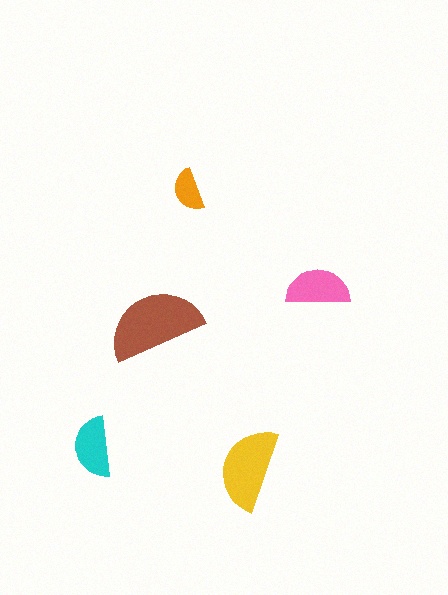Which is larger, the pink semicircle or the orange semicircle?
The pink one.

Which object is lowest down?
The yellow semicircle is bottommost.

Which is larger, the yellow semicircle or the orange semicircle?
The yellow one.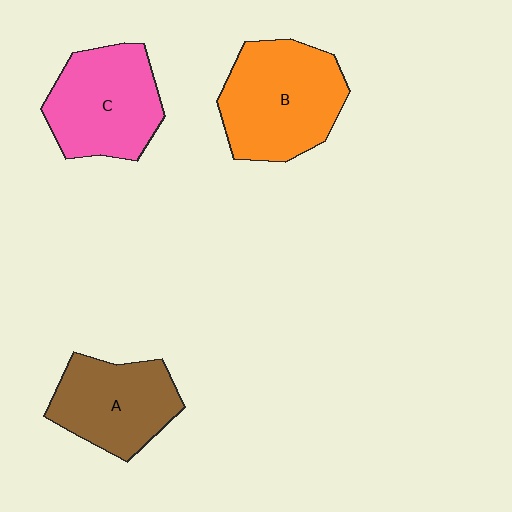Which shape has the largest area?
Shape B (orange).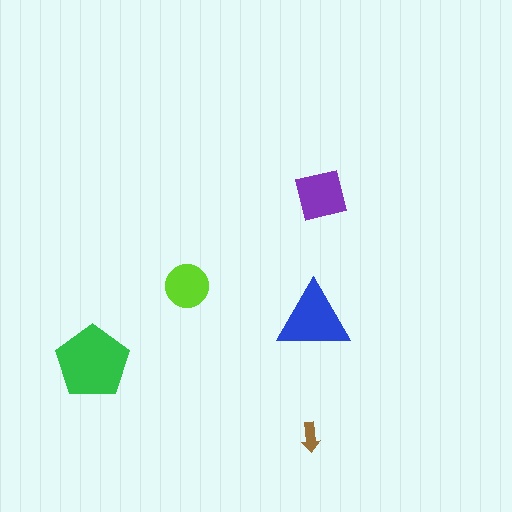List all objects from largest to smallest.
The green pentagon, the blue triangle, the purple square, the lime circle, the brown arrow.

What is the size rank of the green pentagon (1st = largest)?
1st.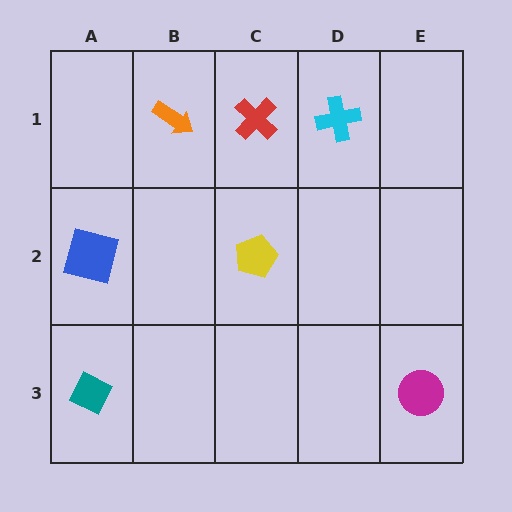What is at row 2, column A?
A blue square.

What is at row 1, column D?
A cyan cross.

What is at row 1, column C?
A red cross.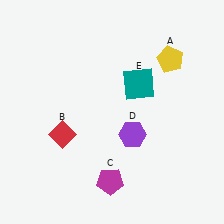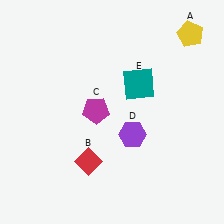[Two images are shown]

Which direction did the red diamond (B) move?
The red diamond (B) moved down.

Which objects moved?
The objects that moved are: the yellow pentagon (A), the red diamond (B), the magenta pentagon (C).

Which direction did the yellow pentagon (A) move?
The yellow pentagon (A) moved up.